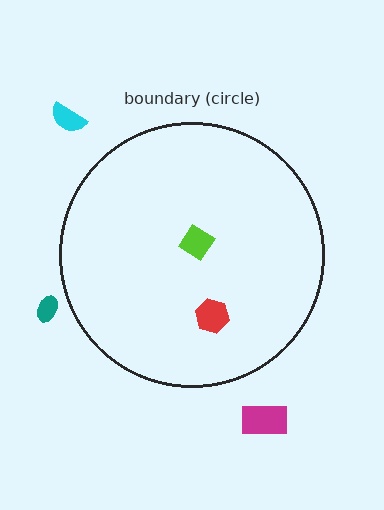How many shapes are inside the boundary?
2 inside, 3 outside.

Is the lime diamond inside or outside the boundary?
Inside.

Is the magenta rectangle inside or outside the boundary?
Outside.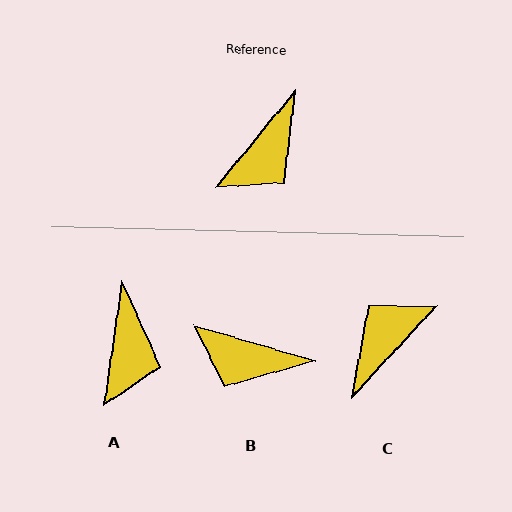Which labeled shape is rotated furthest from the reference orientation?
C, about 177 degrees away.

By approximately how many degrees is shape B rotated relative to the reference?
Approximately 67 degrees clockwise.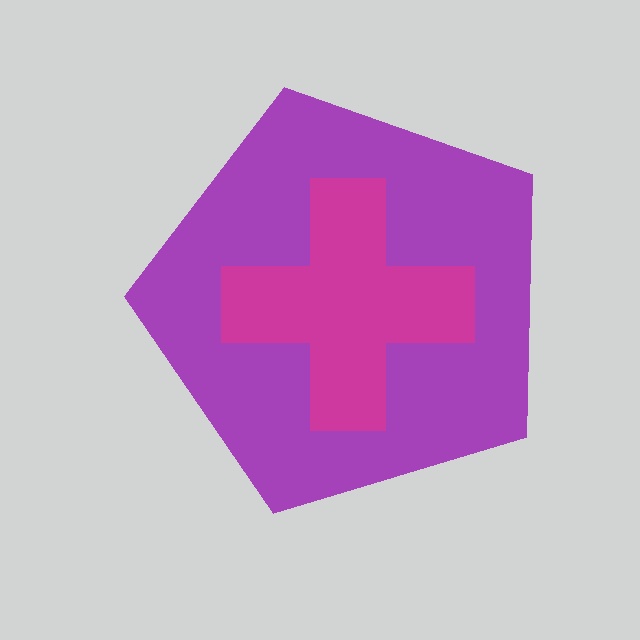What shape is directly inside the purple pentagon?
The magenta cross.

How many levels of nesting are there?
2.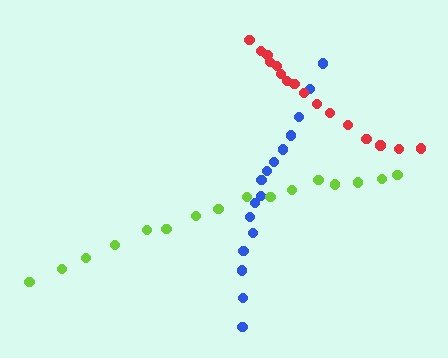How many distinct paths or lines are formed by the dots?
There are 3 distinct paths.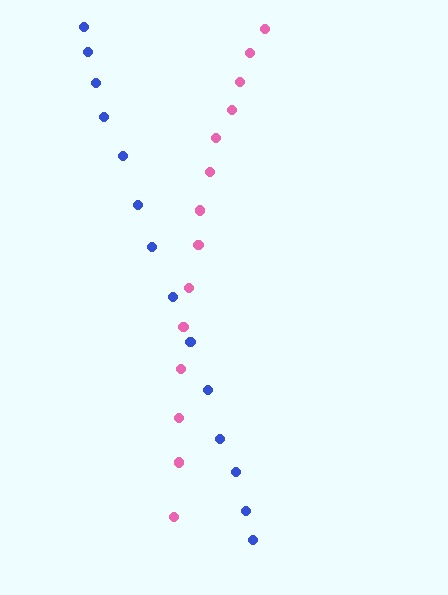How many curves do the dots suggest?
There are 2 distinct paths.